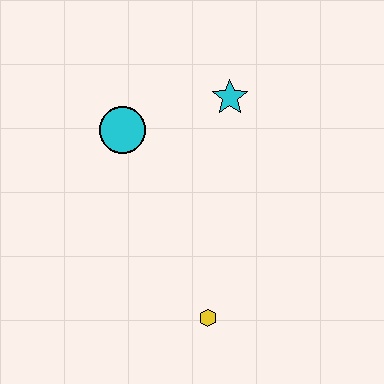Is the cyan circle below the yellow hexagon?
No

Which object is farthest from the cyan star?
The yellow hexagon is farthest from the cyan star.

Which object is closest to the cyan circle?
The cyan star is closest to the cyan circle.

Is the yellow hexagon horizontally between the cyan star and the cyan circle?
Yes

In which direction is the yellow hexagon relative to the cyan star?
The yellow hexagon is below the cyan star.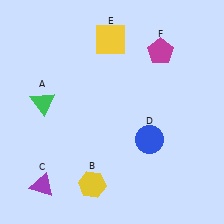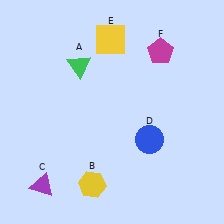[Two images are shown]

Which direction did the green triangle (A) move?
The green triangle (A) moved up.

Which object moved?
The green triangle (A) moved up.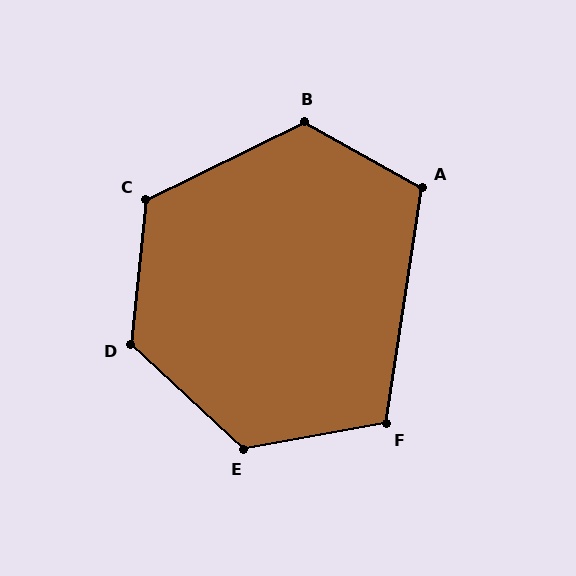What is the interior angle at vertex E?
Approximately 127 degrees (obtuse).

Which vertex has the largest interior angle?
D, at approximately 127 degrees.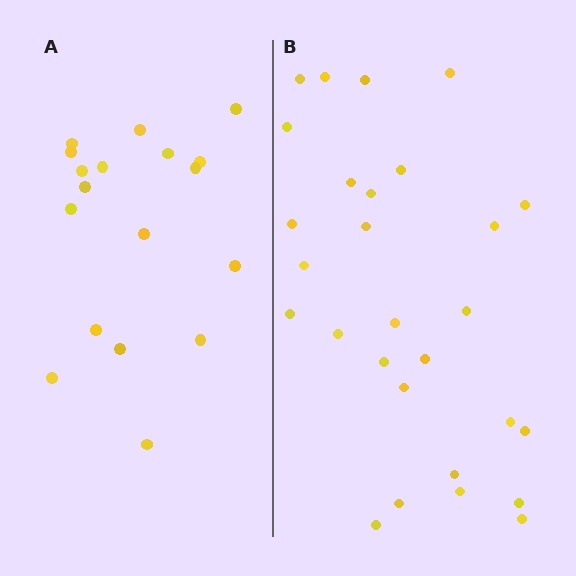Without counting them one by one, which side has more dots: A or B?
Region B (the right region) has more dots.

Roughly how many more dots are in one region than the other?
Region B has roughly 10 or so more dots than region A.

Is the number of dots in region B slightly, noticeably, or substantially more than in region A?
Region B has substantially more. The ratio is roughly 1.6 to 1.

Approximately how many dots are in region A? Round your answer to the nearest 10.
About 20 dots. (The exact count is 18, which rounds to 20.)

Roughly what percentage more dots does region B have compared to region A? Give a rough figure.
About 55% more.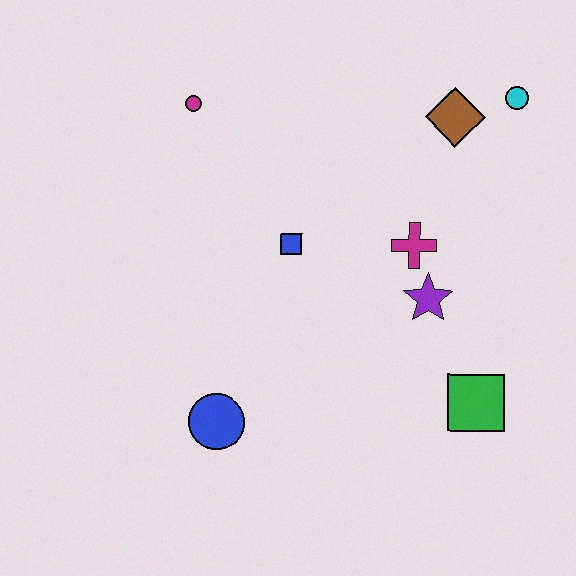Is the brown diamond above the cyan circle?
No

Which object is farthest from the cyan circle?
The blue circle is farthest from the cyan circle.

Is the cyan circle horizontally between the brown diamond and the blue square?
No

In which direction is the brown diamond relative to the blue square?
The brown diamond is to the right of the blue square.